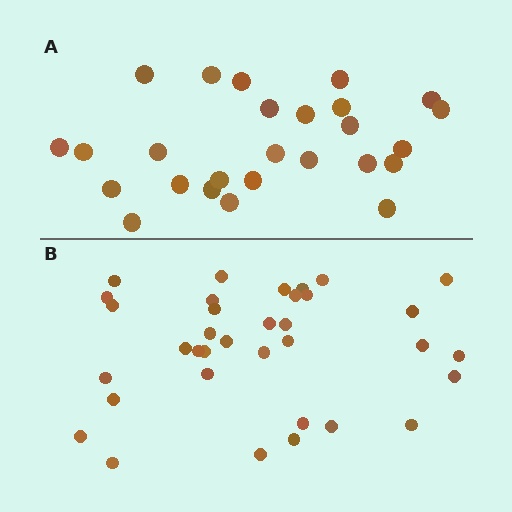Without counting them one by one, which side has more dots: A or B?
Region B (the bottom region) has more dots.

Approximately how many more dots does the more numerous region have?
Region B has roughly 8 or so more dots than region A.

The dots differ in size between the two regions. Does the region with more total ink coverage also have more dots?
No. Region A has more total ink coverage because its dots are larger, but region B actually contains more individual dots. Total area can be misleading — the number of items is what matters here.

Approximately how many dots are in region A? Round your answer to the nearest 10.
About 30 dots. (The exact count is 26, which rounds to 30.)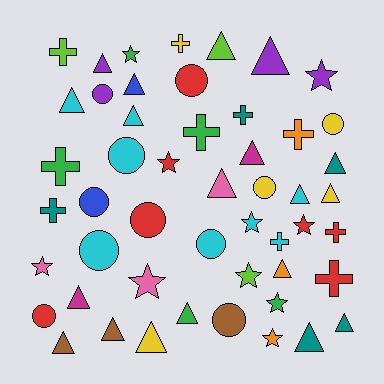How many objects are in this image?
There are 50 objects.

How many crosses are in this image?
There are 10 crosses.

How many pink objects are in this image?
There are 3 pink objects.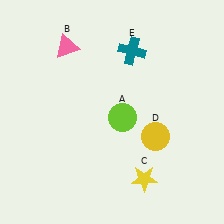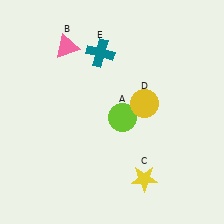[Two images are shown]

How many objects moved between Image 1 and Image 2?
2 objects moved between the two images.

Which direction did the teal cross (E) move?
The teal cross (E) moved left.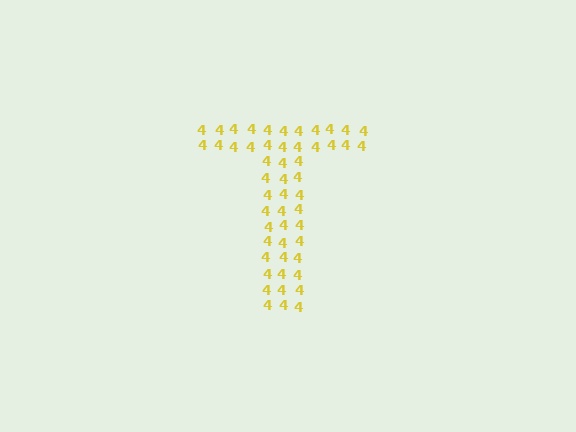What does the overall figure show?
The overall figure shows the letter T.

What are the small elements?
The small elements are digit 4's.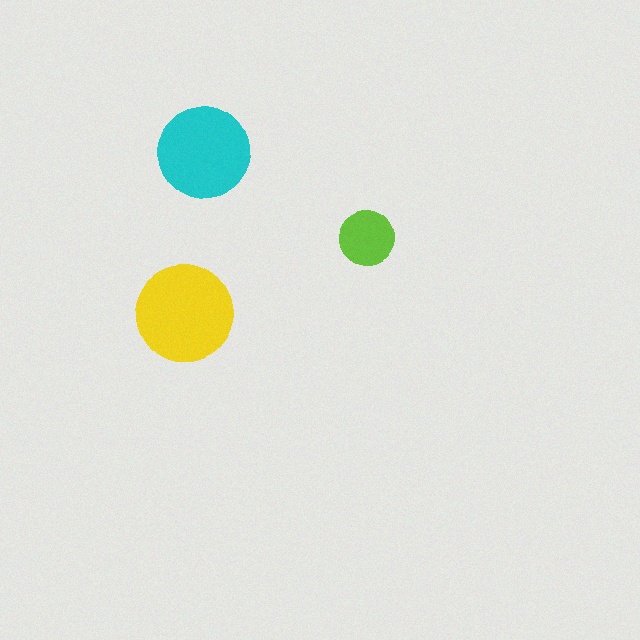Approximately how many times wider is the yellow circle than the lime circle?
About 2 times wider.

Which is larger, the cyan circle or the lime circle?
The cyan one.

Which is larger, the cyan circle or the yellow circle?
The yellow one.